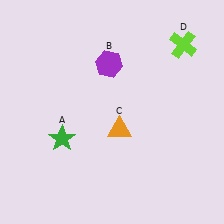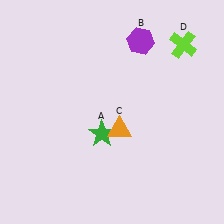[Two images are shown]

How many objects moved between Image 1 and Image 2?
2 objects moved between the two images.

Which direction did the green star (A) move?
The green star (A) moved right.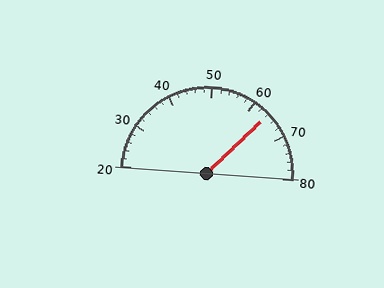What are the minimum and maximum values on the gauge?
The gauge ranges from 20 to 80.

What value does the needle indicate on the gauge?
The needle indicates approximately 64.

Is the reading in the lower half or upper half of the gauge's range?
The reading is in the upper half of the range (20 to 80).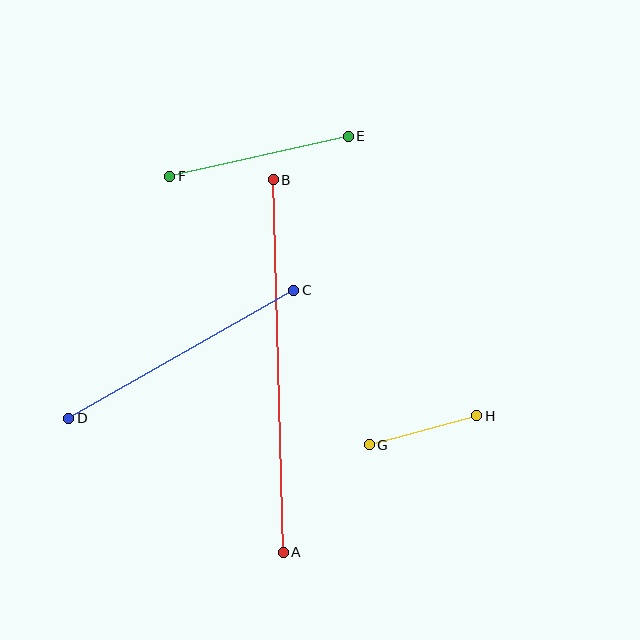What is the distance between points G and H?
The distance is approximately 111 pixels.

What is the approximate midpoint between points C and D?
The midpoint is at approximately (181, 354) pixels.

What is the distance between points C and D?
The distance is approximately 259 pixels.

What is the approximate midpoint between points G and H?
The midpoint is at approximately (423, 430) pixels.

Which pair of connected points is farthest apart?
Points A and B are farthest apart.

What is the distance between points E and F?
The distance is approximately 183 pixels.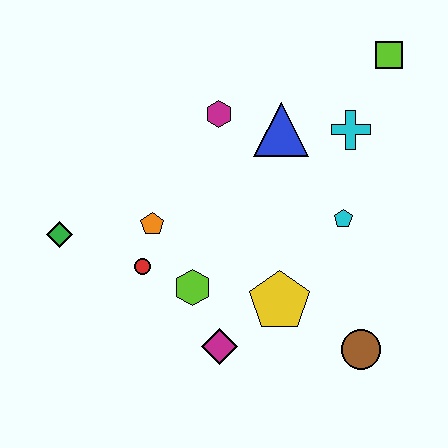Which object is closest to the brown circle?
The yellow pentagon is closest to the brown circle.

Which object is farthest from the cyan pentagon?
The green diamond is farthest from the cyan pentagon.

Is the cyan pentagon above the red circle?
Yes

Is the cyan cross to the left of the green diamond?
No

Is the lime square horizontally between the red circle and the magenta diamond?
No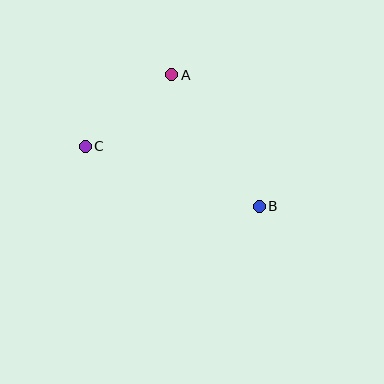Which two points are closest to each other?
Points A and C are closest to each other.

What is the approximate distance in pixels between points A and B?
The distance between A and B is approximately 158 pixels.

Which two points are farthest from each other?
Points B and C are farthest from each other.